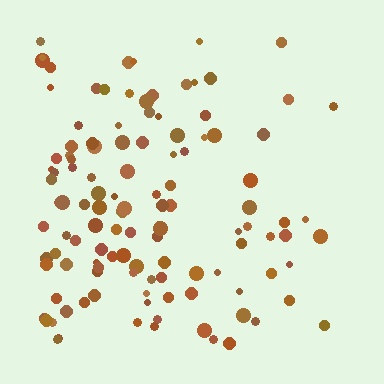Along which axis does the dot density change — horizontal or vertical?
Horizontal.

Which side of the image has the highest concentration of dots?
The left.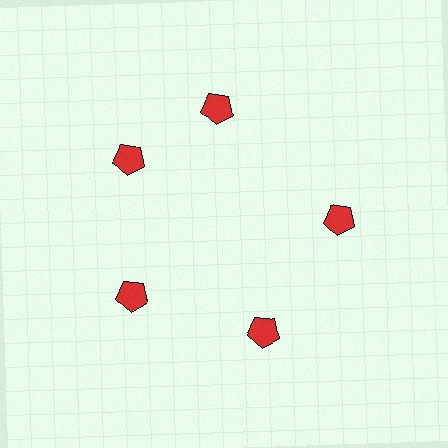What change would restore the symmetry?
The symmetry would be restored by rotating it back into even spacing with its neighbors so that all 5 pentagons sit at equal angles and equal distance from the center.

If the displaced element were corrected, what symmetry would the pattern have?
It would have 5-fold rotational symmetry — the pattern would map onto itself every 72 degrees.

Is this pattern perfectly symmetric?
No. The 5 red pentagons are arranged in a ring, but one element near the 1 o'clock position is rotated out of alignment along the ring, breaking the 5-fold rotational symmetry.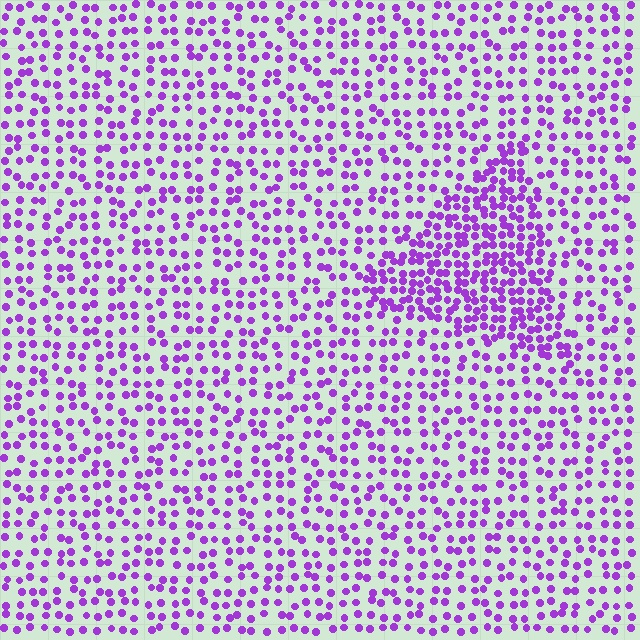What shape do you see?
I see a triangle.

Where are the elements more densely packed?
The elements are more densely packed inside the triangle boundary.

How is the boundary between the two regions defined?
The boundary is defined by a change in element density (approximately 2.0x ratio). All elements are the same color, size, and shape.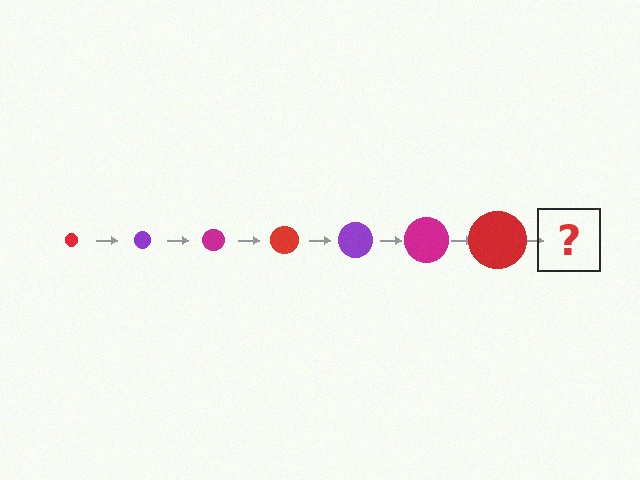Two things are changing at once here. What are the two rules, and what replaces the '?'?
The two rules are that the circle grows larger each step and the color cycles through red, purple, and magenta. The '?' should be a purple circle, larger than the previous one.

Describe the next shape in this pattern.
It should be a purple circle, larger than the previous one.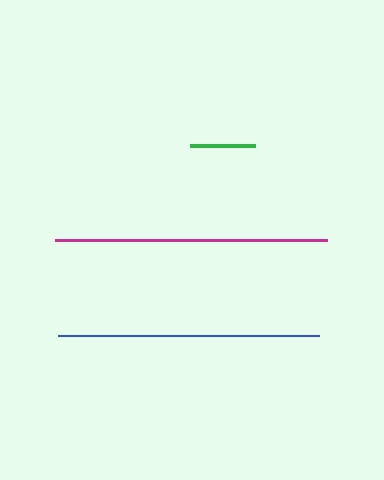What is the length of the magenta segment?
The magenta segment is approximately 272 pixels long.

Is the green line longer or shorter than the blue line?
The blue line is longer than the green line.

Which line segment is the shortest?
The green line is the shortest at approximately 65 pixels.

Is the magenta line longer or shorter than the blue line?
The magenta line is longer than the blue line.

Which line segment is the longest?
The magenta line is the longest at approximately 272 pixels.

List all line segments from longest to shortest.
From longest to shortest: magenta, blue, green.